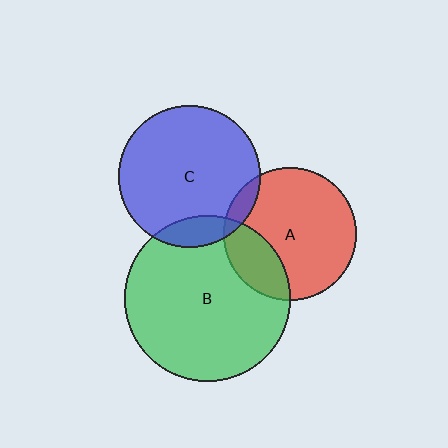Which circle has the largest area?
Circle B (green).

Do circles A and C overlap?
Yes.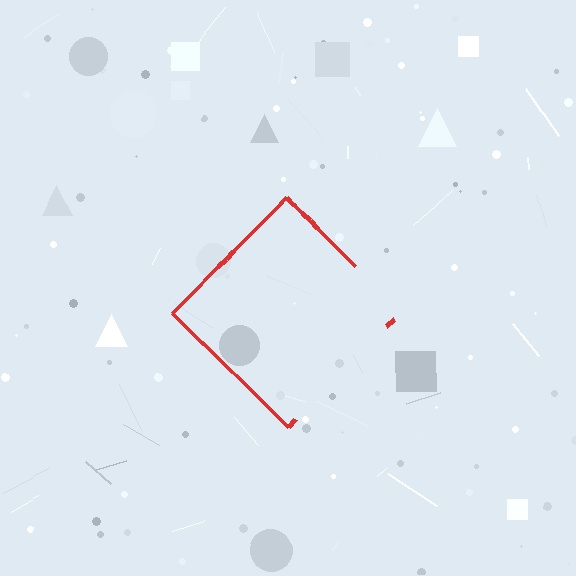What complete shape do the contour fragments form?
The contour fragments form a diamond.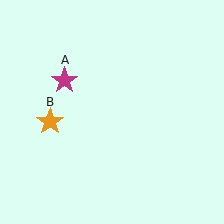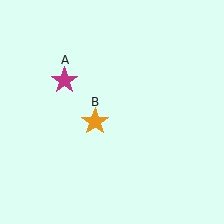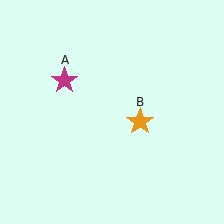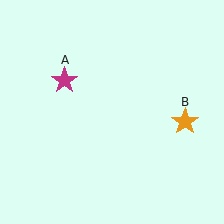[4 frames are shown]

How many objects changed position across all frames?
1 object changed position: orange star (object B).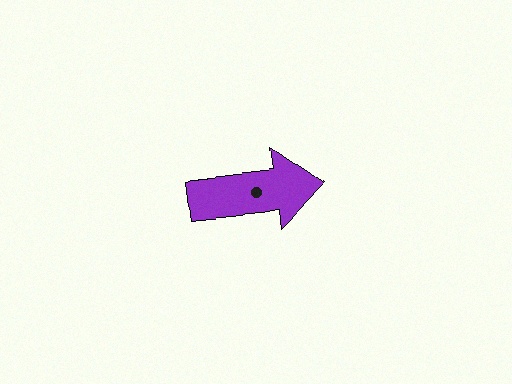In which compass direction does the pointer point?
East.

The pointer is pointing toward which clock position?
Roughly 3 o'clock.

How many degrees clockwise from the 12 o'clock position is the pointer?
Approximately 84 degrees.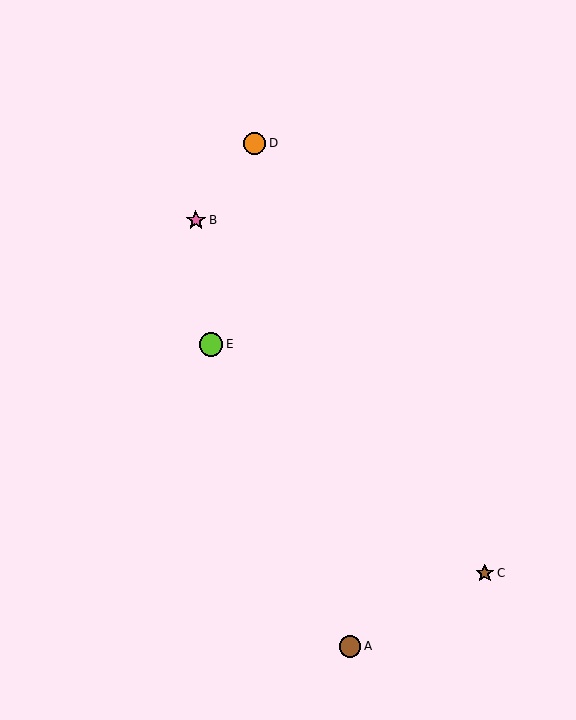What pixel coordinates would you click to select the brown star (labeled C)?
Click at (485, 573) to select the brown star C.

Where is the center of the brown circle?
The center of the brown circle is at (350, 646).